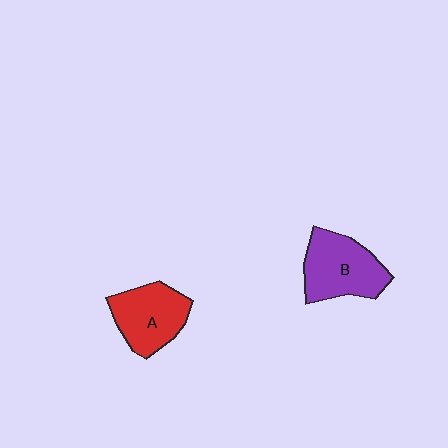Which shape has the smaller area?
Shape A (red).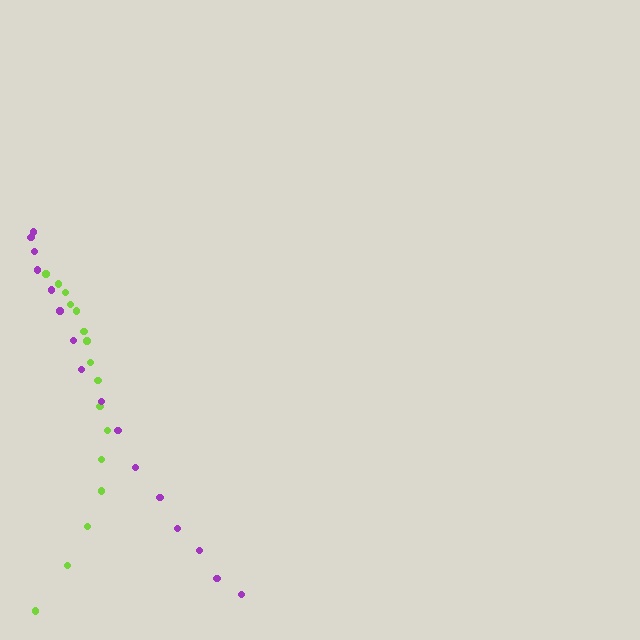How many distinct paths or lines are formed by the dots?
There are 2 distinct paths.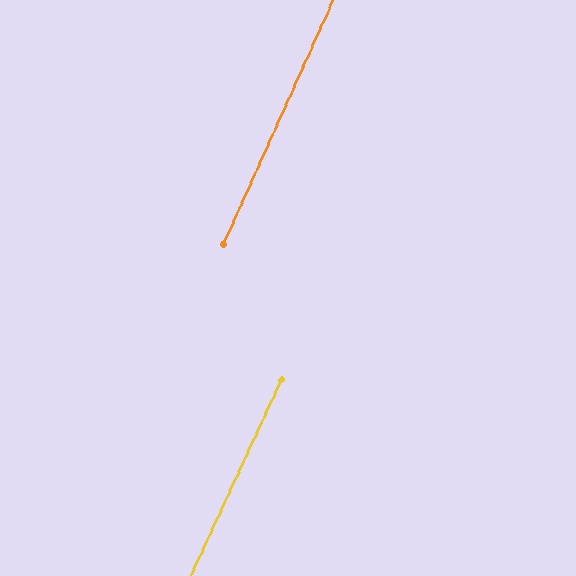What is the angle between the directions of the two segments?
Approximately 1 degree.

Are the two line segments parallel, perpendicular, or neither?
Parallel — their directions differ by only 0.7°.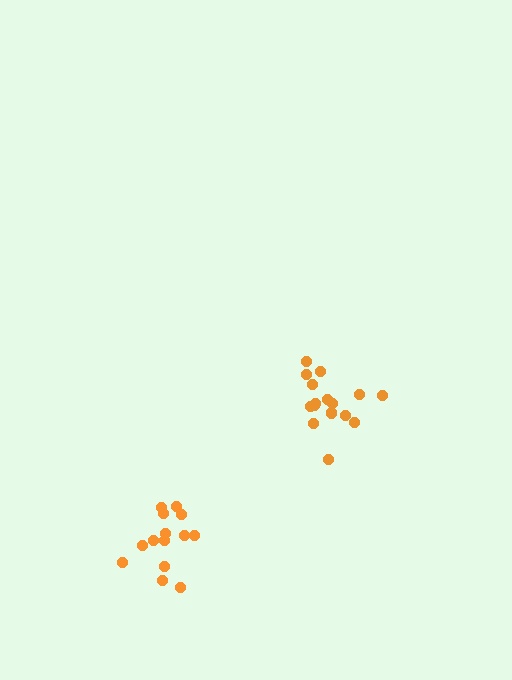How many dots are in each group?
Group 1: 17 dots, Group 2: 14 dots (31 total).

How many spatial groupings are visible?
There are 2 spatial groupings.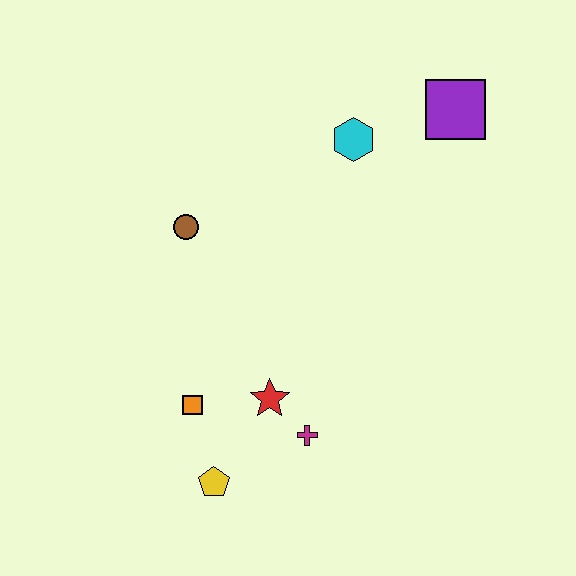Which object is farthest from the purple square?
The yellow pentagon is farthest from the purple square.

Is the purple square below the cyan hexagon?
No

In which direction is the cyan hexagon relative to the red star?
The cyan hexagon is above the red star.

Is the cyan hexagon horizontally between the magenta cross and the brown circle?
No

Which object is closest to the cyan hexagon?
The purple square is closest to the cyan hexagon.